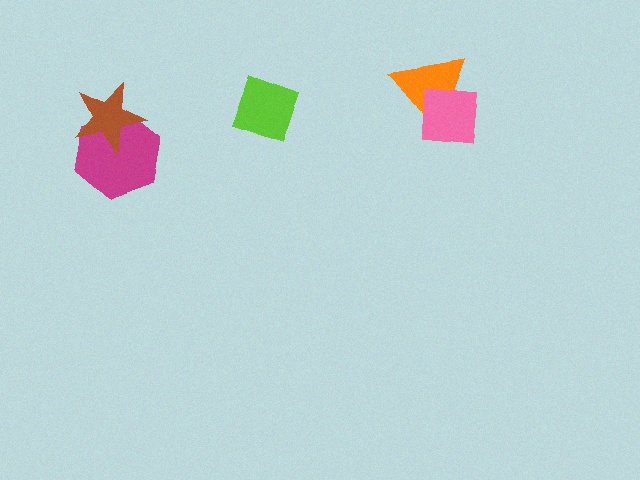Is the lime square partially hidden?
No, no other shape covers it.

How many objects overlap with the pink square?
1 object overlaps with the pink square.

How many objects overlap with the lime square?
0 objects overlap with the lime square.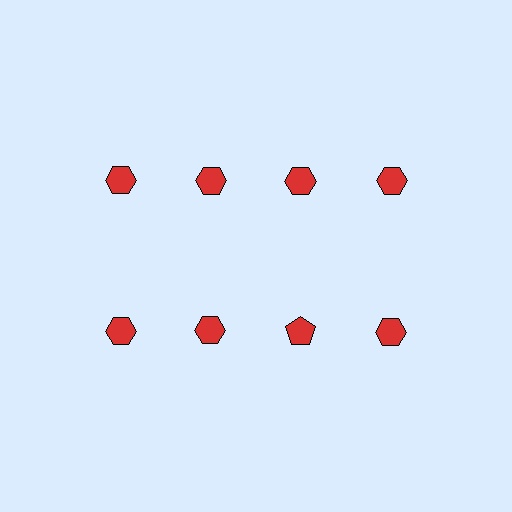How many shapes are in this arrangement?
There are 8 shapes arranged in a grid pattern.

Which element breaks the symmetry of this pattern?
The red pentagon in the second row, center column breaks the symmetry. All other shapes are red hexagons.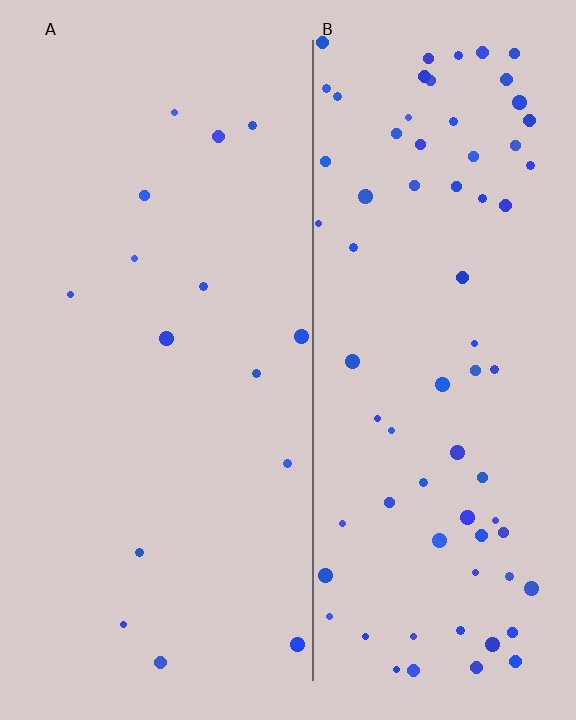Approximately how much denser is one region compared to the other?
Approximately 4.8× — region B over region A.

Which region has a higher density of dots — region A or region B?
B (the right).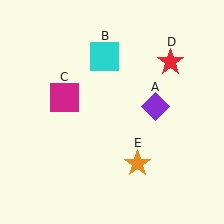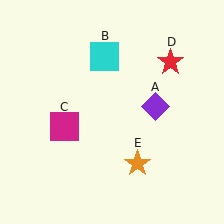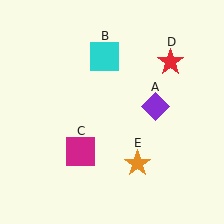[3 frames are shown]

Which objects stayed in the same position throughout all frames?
Purple diamond (object A) and cyan square (object B) and red star (object D) and orange star (object E) remained stationary.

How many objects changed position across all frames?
1 object changed position: magenta square (object C).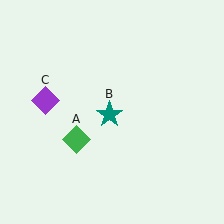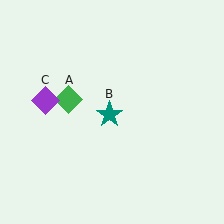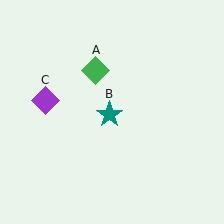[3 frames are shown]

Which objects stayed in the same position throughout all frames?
Teal star (object B) and purple diamond (object C) remained stationary.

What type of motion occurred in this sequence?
The green diamond (object A) rotated clockwise around the center of the scene.